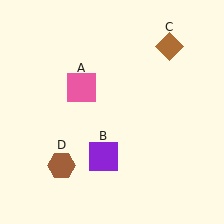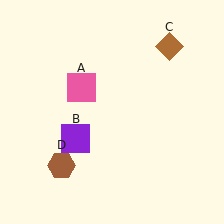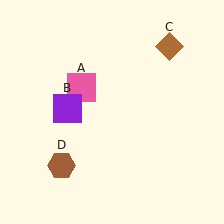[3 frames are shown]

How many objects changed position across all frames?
1 object changed position: purple square (object B).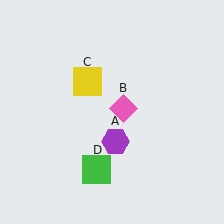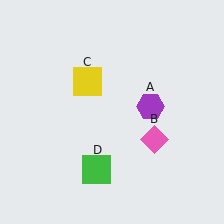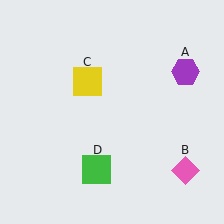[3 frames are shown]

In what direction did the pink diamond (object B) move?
The pink diamond (object B) moved down and to the right.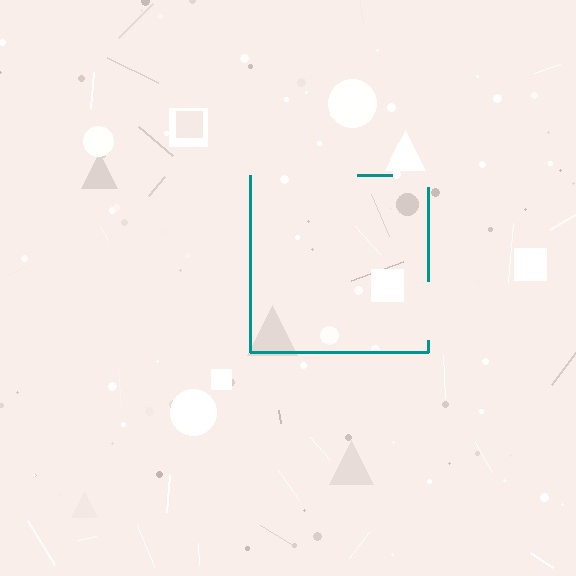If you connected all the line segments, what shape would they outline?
They would outline a square.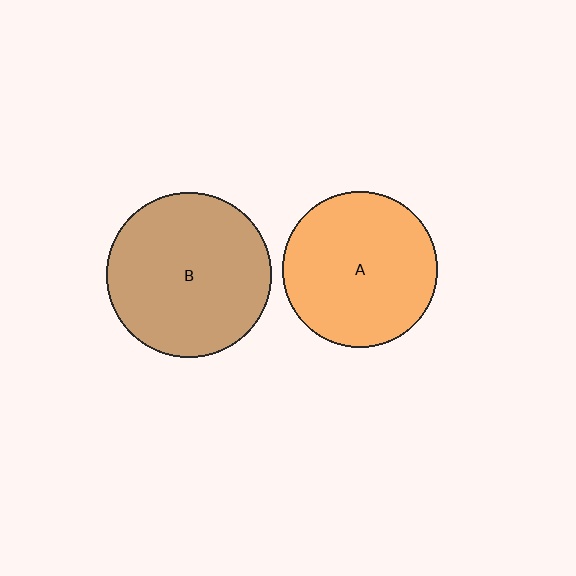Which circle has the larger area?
Circle B (brown).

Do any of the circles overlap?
No, none of the circles overlap.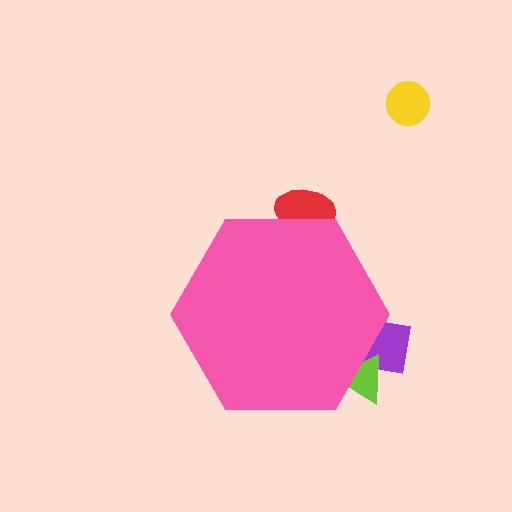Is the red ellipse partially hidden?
Yes, the red ellipse is partially hidden behind the pink hexagon.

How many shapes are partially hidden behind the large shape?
3 shapes are partially hidden.